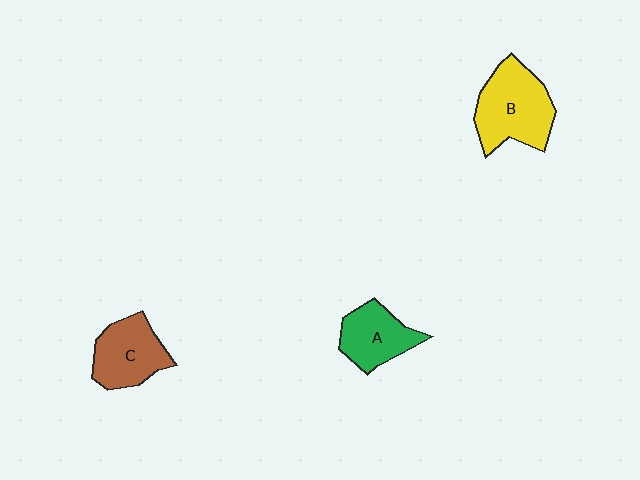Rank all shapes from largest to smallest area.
From largest to smallest: B (yellow), C (brown), A (green).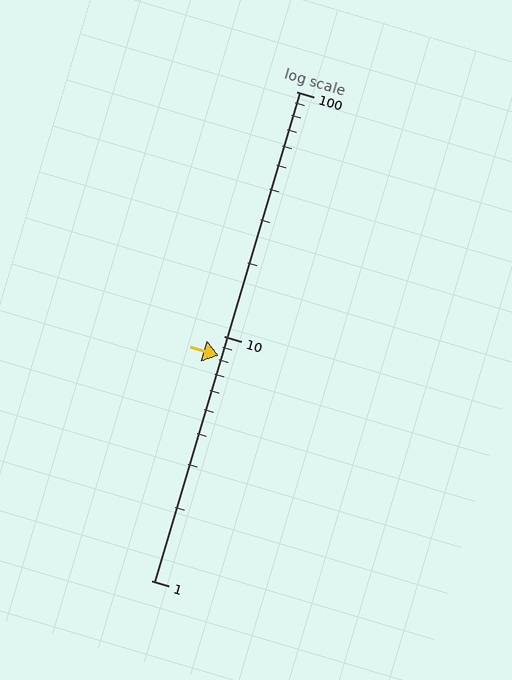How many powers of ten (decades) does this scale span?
The scale spans 2 decades, from 1 to 100.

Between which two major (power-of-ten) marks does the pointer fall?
The pointer is between 1 and 10.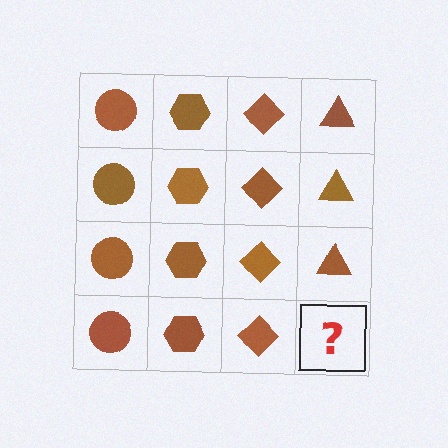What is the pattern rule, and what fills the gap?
The rule is that each column has a consistent shape. The gap should be filled with a brown triangle.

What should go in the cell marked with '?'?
The missing cell should contain a brown triangle.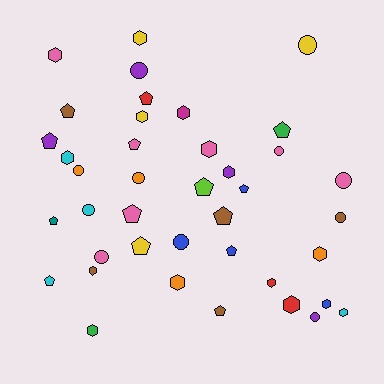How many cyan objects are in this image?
There are 4 cyan objects.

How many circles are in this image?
There are 11 circles.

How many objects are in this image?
There are 40 objects.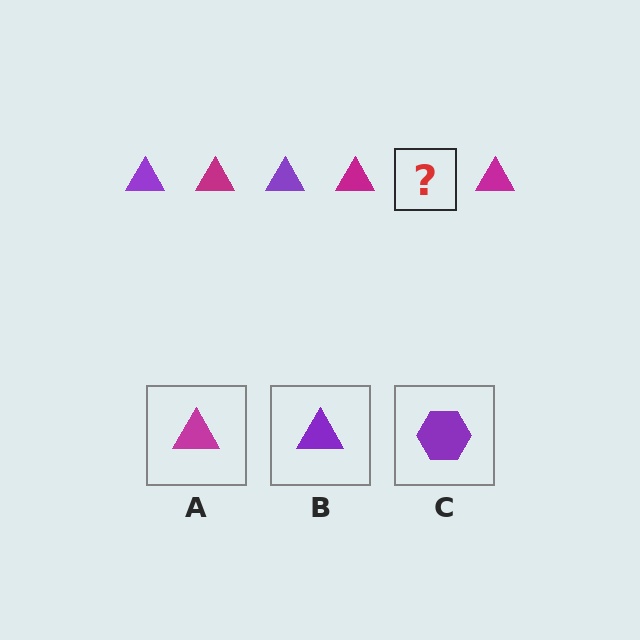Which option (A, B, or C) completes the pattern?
B.